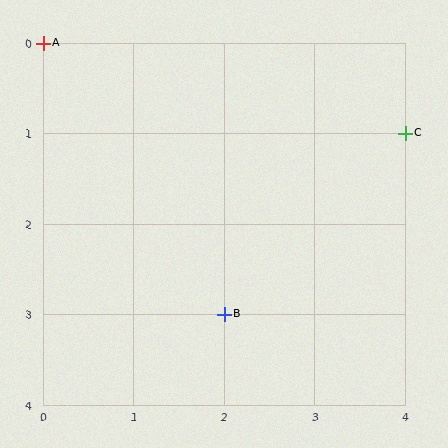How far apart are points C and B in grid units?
Points C and B are 2 columns and 2 rows apart (about 2.8 grid units diagonally).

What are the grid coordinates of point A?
Point A is at grid coordinates (0, 0).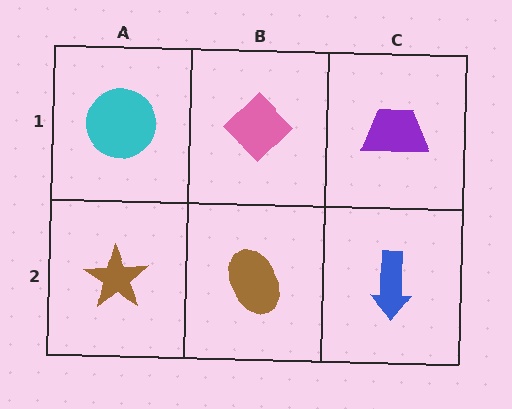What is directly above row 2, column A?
A cyan circle.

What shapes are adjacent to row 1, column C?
A blue arrow (row 2, column C), a pink diamond (row 1, column B).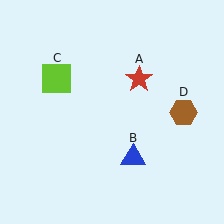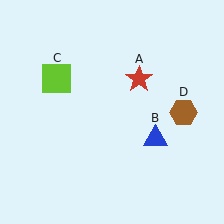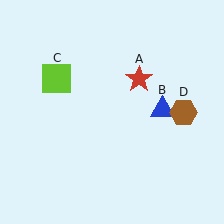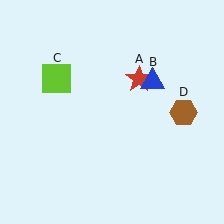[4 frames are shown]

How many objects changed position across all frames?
1 object changed position: blue triangle (object B).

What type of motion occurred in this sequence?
The blue triangle (object B) rotated counterclockwise around the center of the scene.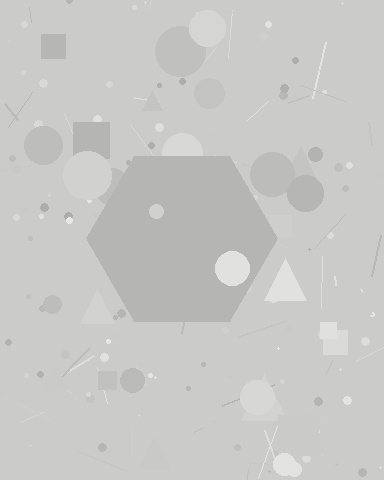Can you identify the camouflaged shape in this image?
The camouflaged shape is a hexagon.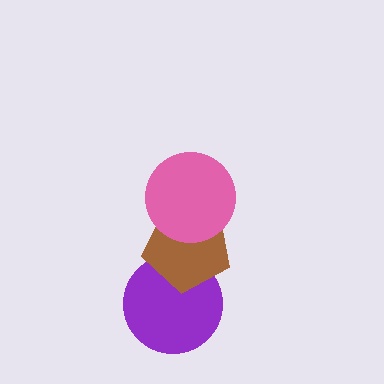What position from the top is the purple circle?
The purple circle is 3rd from the top.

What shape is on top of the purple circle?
The brown pentagon is on top of the purple circle.